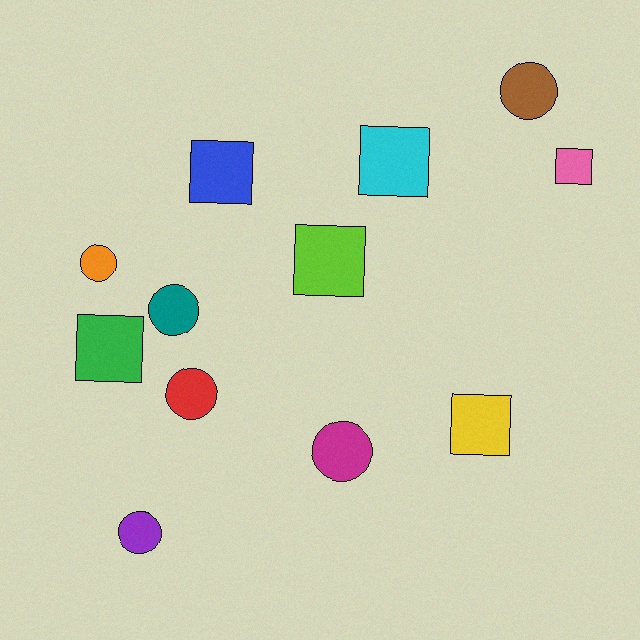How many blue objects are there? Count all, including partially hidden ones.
There is 1 blue object.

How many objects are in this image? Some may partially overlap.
There are 12 objects.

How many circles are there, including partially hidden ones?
There are 6 circles.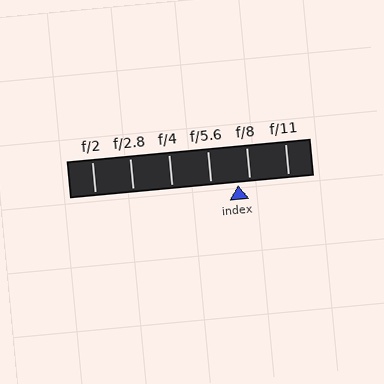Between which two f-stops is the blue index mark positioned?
The index mark is between f/5.6 and f/8.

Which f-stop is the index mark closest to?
The index mark is closest to f/8.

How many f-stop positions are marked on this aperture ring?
There are 6 f-stop positions marked.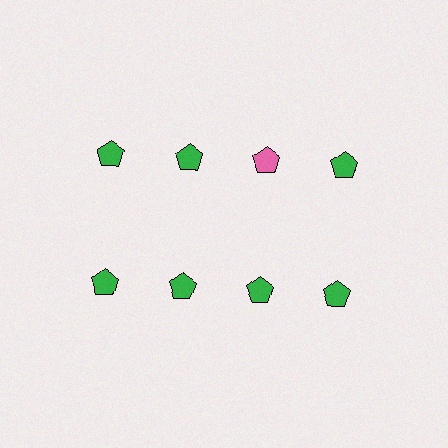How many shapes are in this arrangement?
There are 8 shapes arranged in a grid pattern.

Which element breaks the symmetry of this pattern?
The pink pentagon in the top row, center column breaks the symmetry. All other shapes are green pentagons.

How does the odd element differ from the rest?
It has a different color: pink instead of green.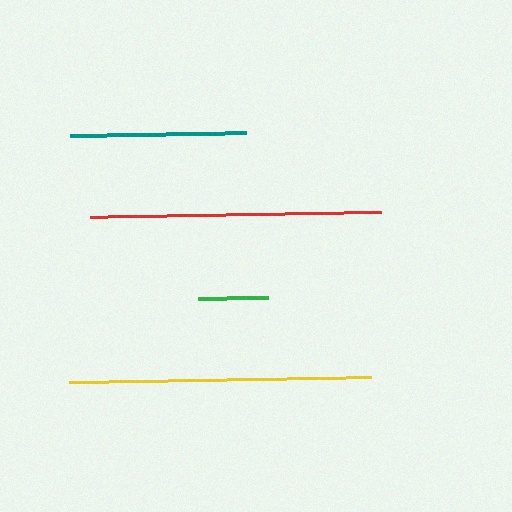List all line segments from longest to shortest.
From longest to shortest: yellow, red, teal, green.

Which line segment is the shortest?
The green line is the shortest at approximately 69 pixels.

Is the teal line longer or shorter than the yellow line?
The yellow line is longer than the teal line.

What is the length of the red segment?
The red segment is approximately 291 pixels long.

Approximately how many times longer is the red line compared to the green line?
The red line is approximately 4.2 times the length of the green line.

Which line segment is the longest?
The yellow line is the longest at approximately 302 pixels.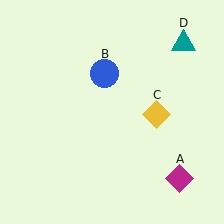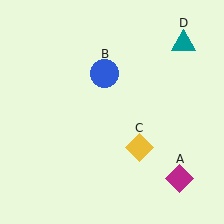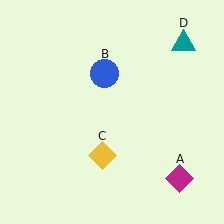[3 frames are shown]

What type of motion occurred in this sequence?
The yellow diamond (object C) rotated clockwise around the center of the scene.